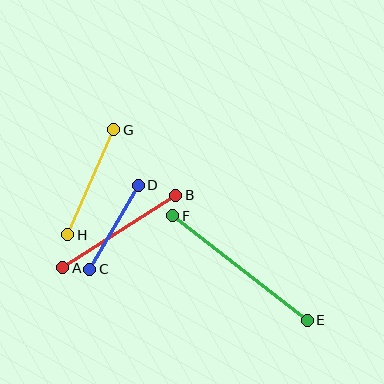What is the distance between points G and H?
The distance is approximately 115 pixels.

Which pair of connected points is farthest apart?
Points E and F are farthest apart.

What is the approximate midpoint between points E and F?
The midpoint is at approximately (240, 268) pixels.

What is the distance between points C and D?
The distance is approximately 97 pixels.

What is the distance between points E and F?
The distance is approximately 170 pixels.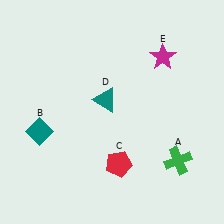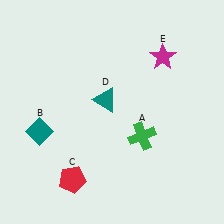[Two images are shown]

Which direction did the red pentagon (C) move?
The red pentagon (C) moved left.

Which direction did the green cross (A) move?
The green cross (A) moved left.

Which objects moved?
The objects that moved are: the green cross (A), the red pentagon (C).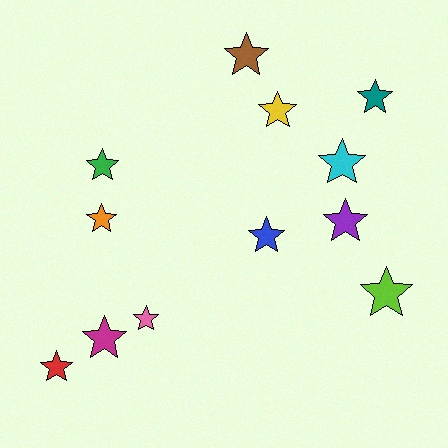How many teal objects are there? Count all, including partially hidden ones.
There is 1 teal object.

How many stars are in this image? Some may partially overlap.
There are 12 stars.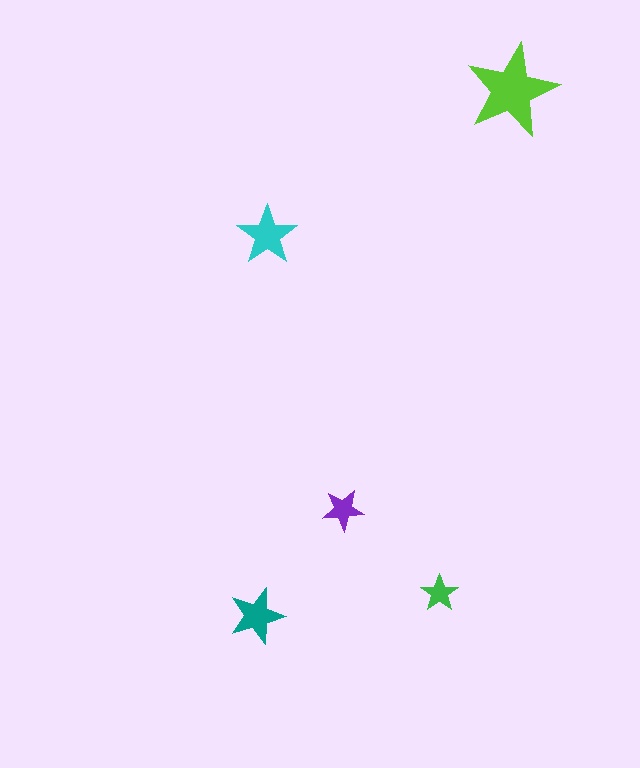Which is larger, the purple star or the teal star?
The teal one.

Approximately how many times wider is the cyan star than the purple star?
About 1.5 times wider.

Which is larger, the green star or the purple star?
The purple one.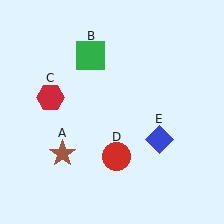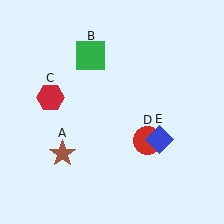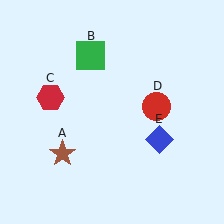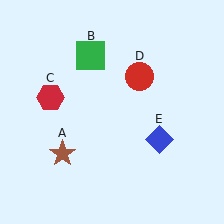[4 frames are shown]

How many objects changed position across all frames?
1 object changed position: red circle (object D).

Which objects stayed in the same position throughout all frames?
Brown star (object A) and green square (object B) and red hexagon (object C) and blue diamond (object E) remained stationary.